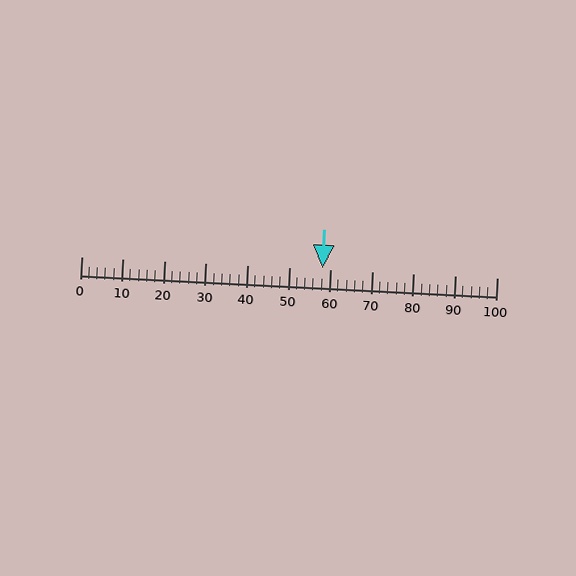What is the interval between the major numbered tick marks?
The major tick marks are spaced 10 units apart.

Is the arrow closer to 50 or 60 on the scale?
The arrow is closer to 60.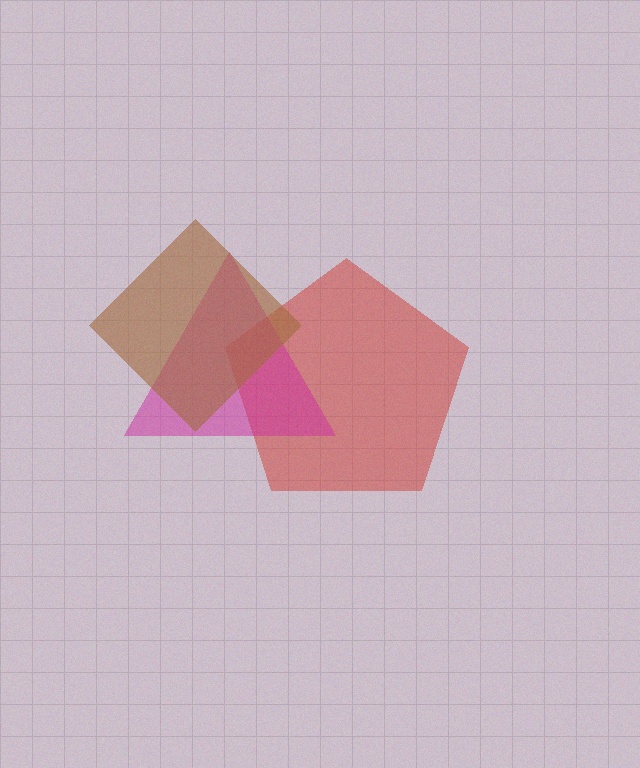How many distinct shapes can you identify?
There are 3 distinct shapes: a red pentagon, a magenta triangle, a brown diamond.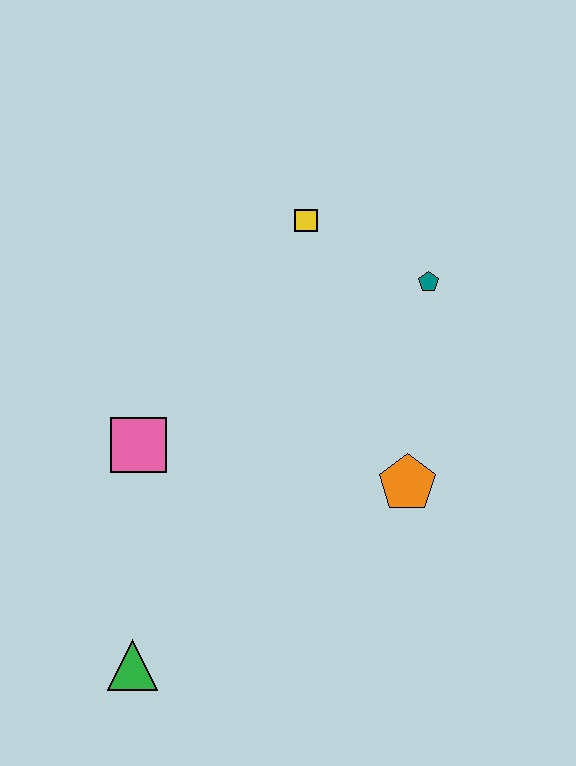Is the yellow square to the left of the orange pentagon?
Yes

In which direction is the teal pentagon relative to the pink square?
The teal pentagon is to the right of the pink square.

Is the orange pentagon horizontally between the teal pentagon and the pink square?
Yes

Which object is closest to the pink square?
The green triangle is closest to the pink square.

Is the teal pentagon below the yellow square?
Yes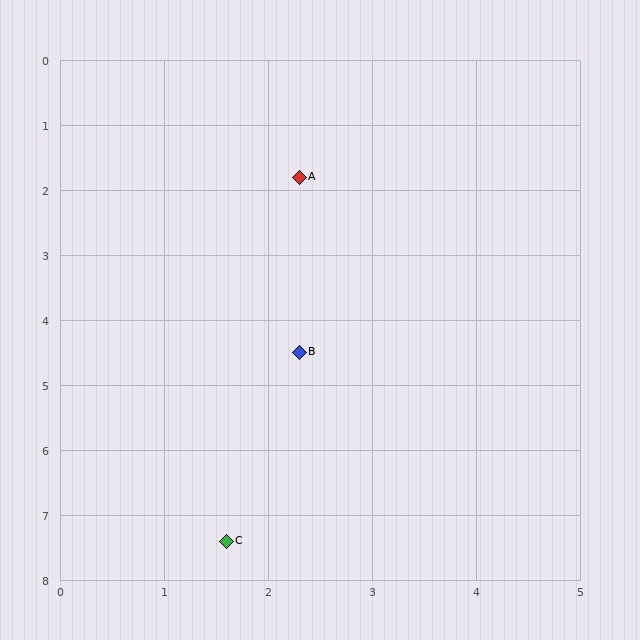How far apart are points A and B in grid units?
Points A and B are about 2.7 grid units apart.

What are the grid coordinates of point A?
Point A is at approximately (2.3, 1.8).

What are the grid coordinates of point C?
Point C is at approximately (1.6, 7.4).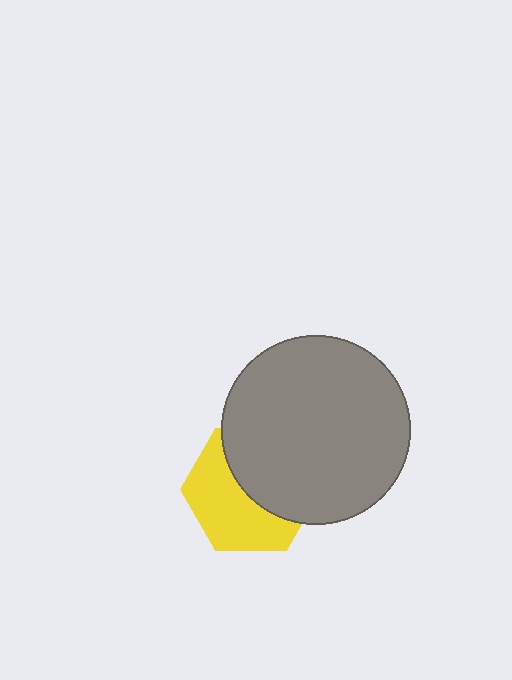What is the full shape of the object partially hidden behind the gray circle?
The partially hidden object is a yellow hexagon.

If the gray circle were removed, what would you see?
You would see the complete yellow hexagon.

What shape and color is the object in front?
The object in front is a gray circle.